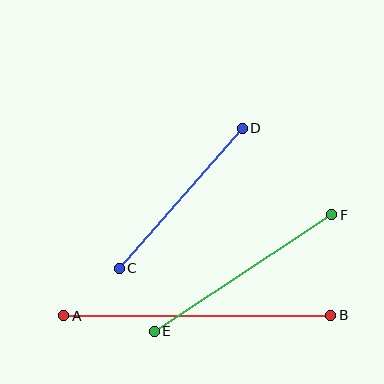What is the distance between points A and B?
The distance is approximately 267 pixels.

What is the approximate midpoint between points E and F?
The midpoint is at approximately (243, 273) pixels.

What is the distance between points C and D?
The distance is approximately 186 pixels.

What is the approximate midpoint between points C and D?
The midpoint is at approximately (181, 198) pixels.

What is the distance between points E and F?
The distance is approximately 212 pixels.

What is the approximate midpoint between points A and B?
The midpoint is at approximately (197, 315) pixels.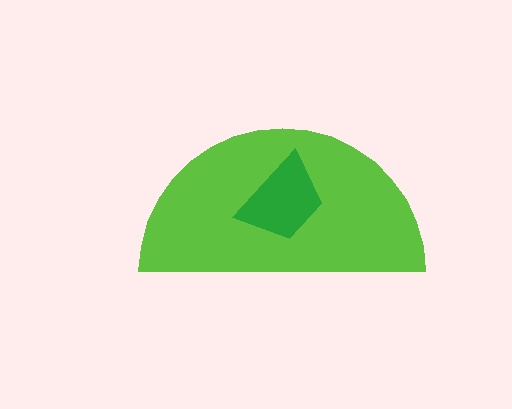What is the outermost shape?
The lime semicircle.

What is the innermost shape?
The green trapezoid.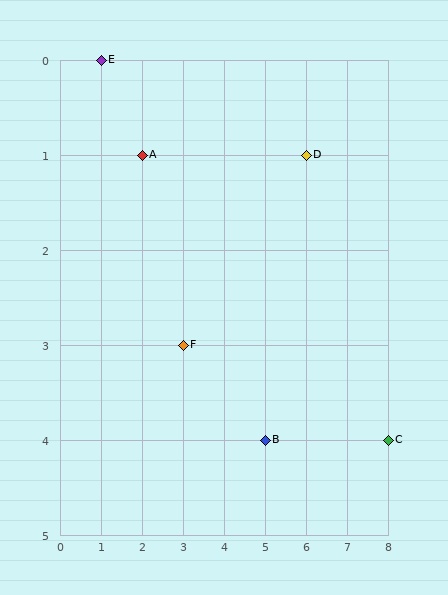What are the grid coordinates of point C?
Point C is at grid coordinates (8, 4).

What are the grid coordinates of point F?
Point F is at grid coordinates (3, 3).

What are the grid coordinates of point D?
Point D is at grid coordinates (6, 1).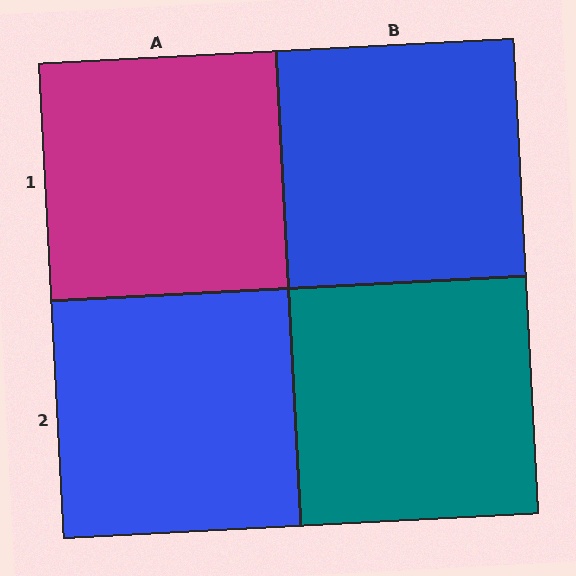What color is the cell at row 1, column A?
Magenta.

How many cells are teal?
1 cell is teal.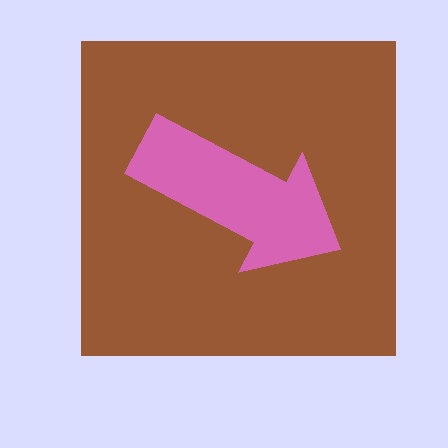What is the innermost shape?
The pink arrow.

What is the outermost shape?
The brown square.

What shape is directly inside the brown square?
The pink arrow.